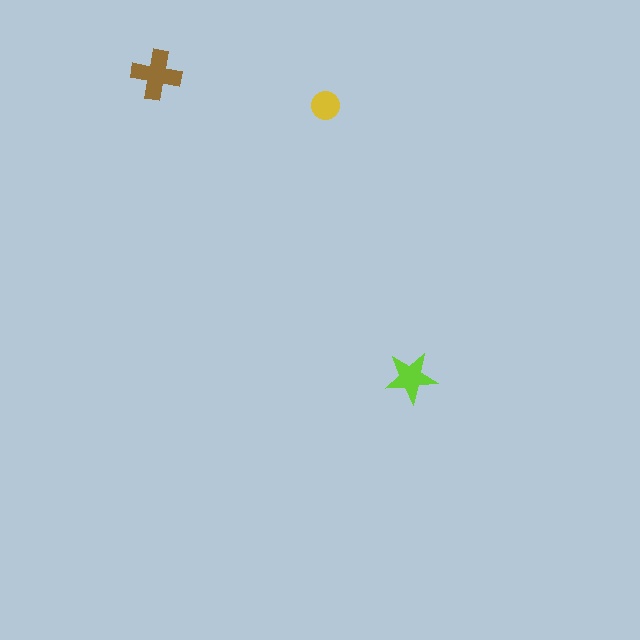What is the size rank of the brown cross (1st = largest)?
1st.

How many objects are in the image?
There are 3 objects in the image.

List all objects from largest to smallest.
The brown cross, the lime star, the yellow circle.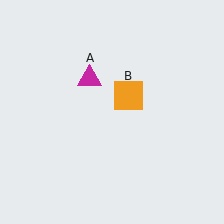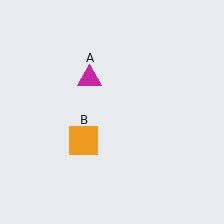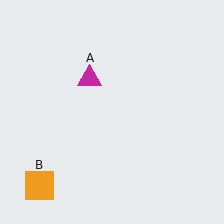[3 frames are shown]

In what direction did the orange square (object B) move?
The orange square (object B) moved down and to the left.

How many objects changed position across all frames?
1 object changed position: orange square (object B).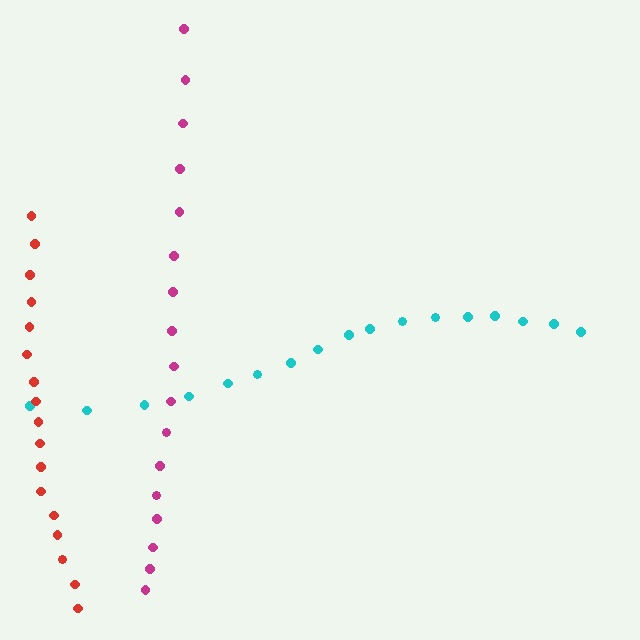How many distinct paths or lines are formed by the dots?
There are 3 distinct paths.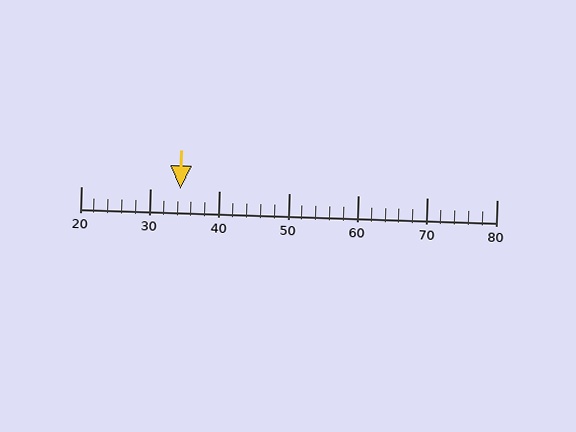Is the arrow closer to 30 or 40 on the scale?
The arrow is closer to 30.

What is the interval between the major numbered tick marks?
The major tick marks are spaced 10 units apart.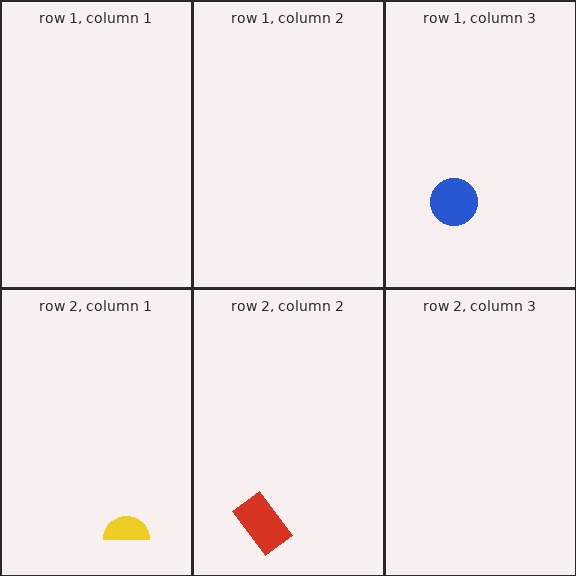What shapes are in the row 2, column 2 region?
The red rectangle.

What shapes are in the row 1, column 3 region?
The blue circle.